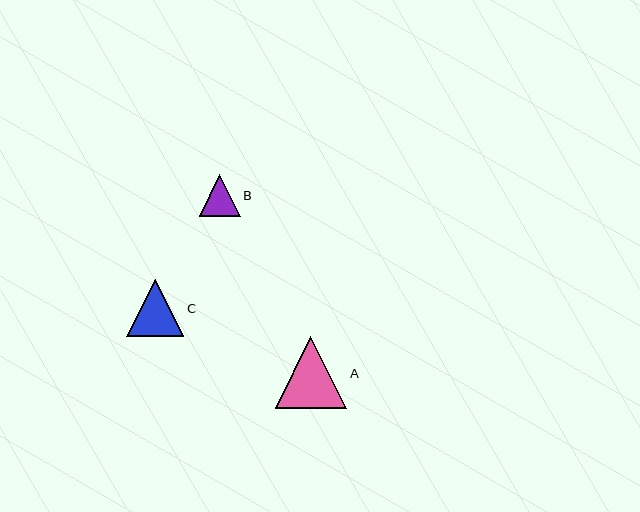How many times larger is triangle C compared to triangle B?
Triangle C is approximately 1.4 times the size of triangle B.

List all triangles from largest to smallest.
From largest to smallest: A, C, B.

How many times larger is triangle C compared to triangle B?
Triangle C is approximately 1.4 times the size of triangle B.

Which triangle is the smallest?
Triangle B is the smallest with a size of approximately 41 pixels.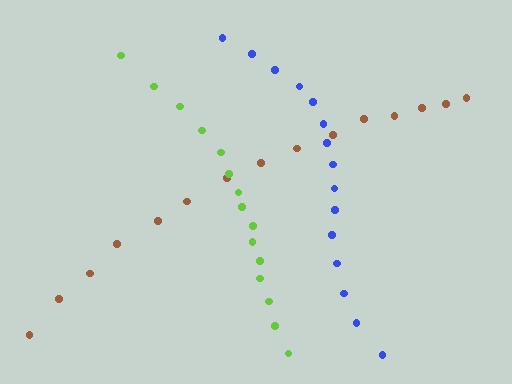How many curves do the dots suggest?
There are 3 distinct paths.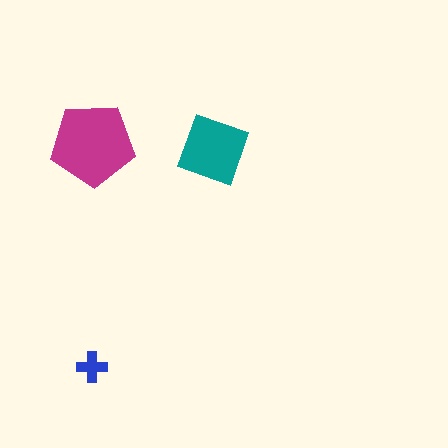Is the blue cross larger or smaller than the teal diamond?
Smaller.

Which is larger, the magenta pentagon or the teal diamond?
The magenta pentagon.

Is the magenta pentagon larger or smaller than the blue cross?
Larger.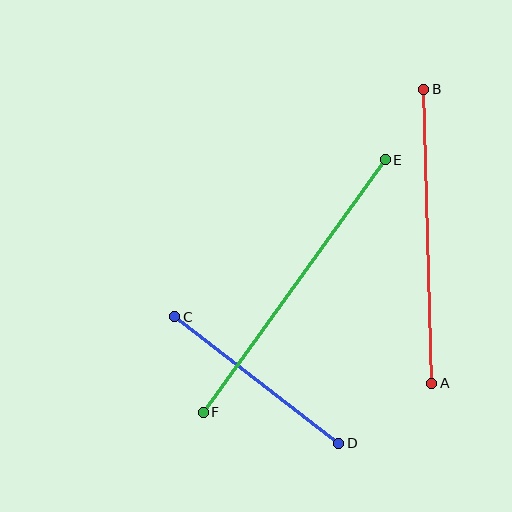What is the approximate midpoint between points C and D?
The midpoint is at approximately (257, 380) pixels.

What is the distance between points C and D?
The distance is approximately 207 pixels.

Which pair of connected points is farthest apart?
Points E and F are farthest apart.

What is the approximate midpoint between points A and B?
The midpoint is at approximately (428, 236) pixels.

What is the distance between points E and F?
The distance is approximately 311 pixels.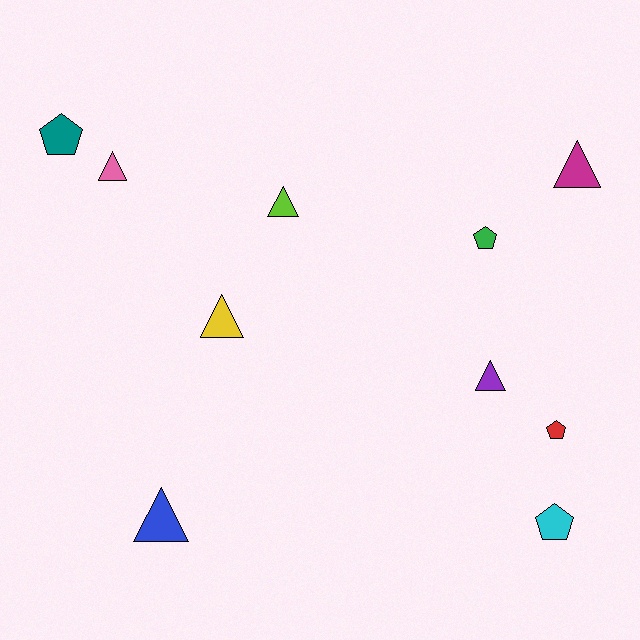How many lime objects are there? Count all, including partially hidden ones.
There is 1 lime object.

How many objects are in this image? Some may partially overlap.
There are 10 objects.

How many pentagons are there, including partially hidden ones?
There are 4 pentagons.